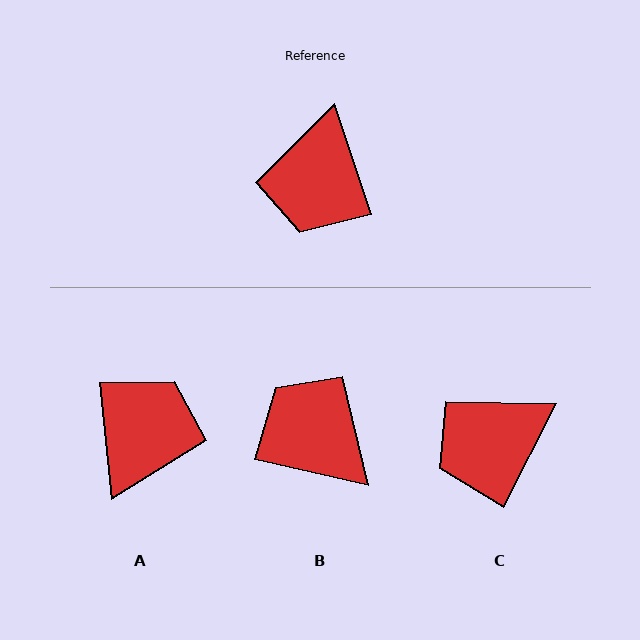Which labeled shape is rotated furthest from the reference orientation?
A, about 167 degrees away.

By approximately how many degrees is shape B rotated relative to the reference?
Approximately 121 degrees clockwise.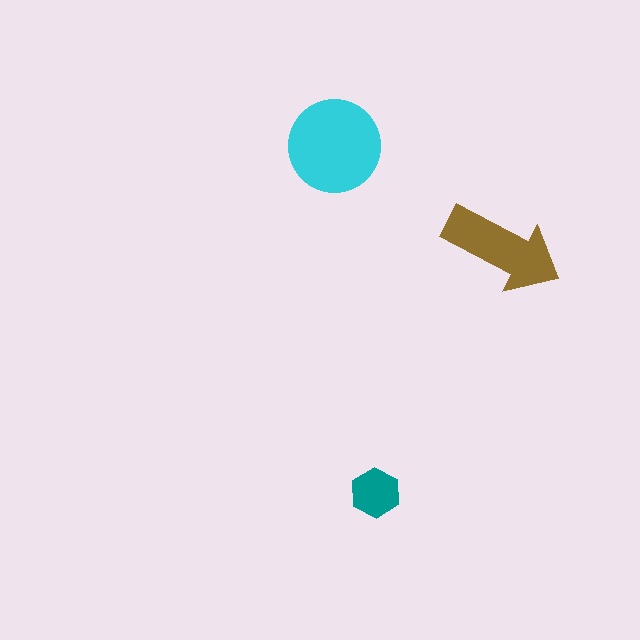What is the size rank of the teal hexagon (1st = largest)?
3rd.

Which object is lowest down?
The teal hexagon is bottommost.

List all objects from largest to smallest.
The cyan circle, the brown arrow, the teal hexagon.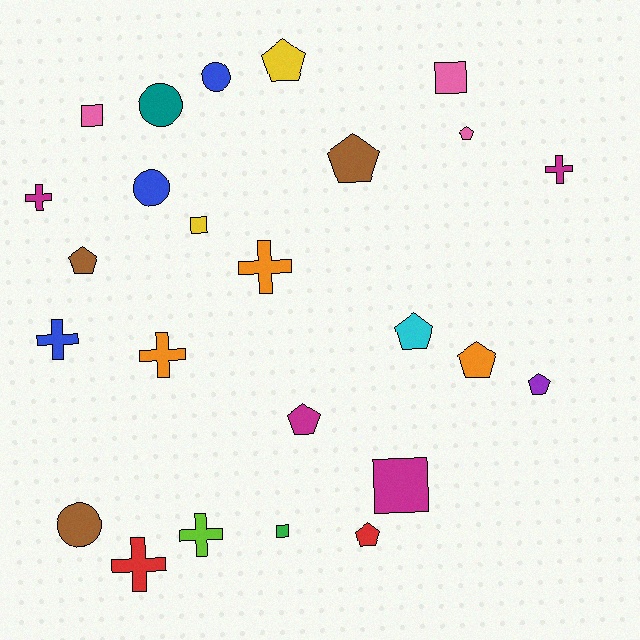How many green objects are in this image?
There is 1 green object.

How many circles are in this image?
There are 4 circles.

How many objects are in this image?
There are 25 objects.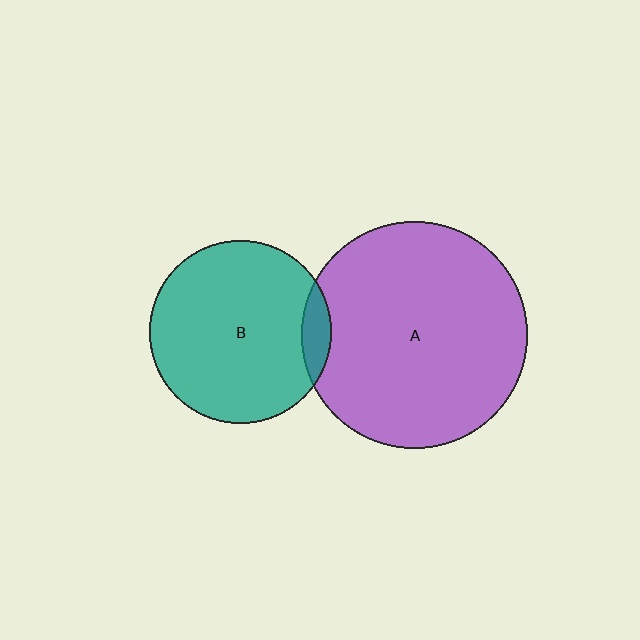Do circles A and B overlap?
Yes.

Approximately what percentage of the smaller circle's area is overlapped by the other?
Approximately 10%.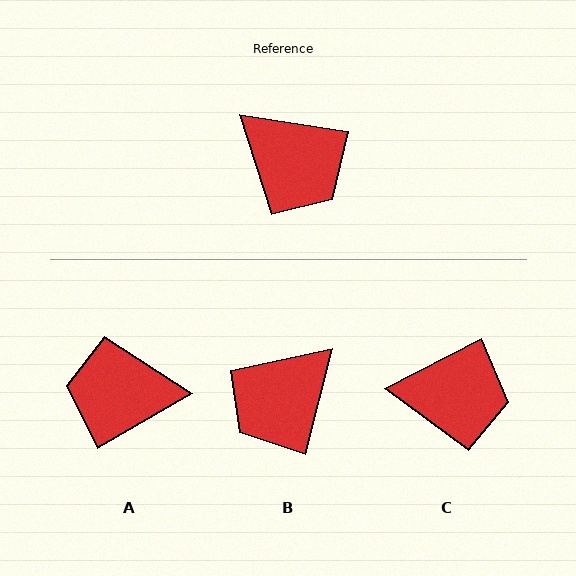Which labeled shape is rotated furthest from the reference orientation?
A, about 141 degrees away.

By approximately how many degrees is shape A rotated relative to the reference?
Approximately 141 degrees clockwise.